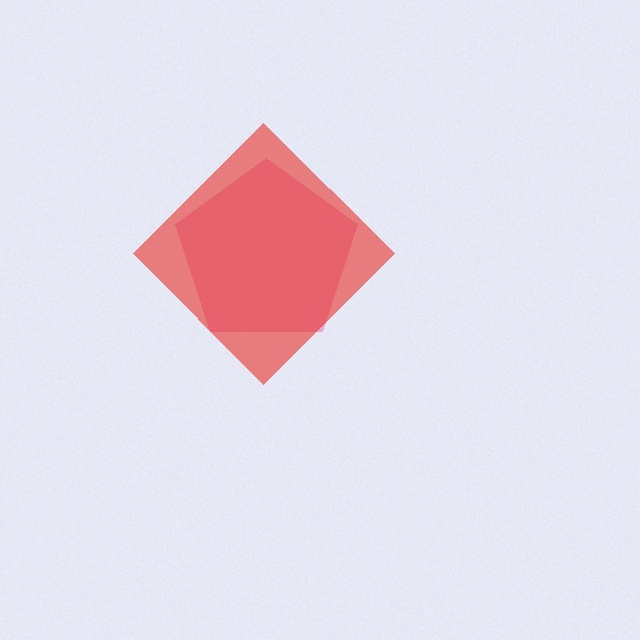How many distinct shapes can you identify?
There are 2 distinct shapes: a pink pentagon, a red diamond.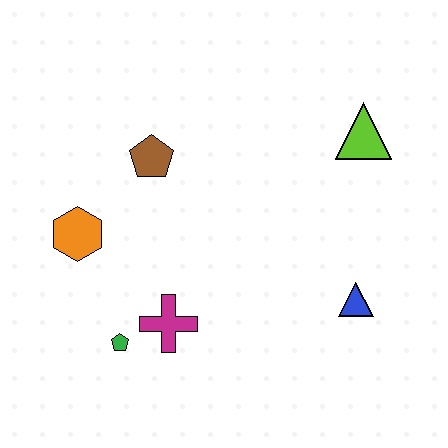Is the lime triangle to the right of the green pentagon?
Yes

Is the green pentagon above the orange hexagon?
No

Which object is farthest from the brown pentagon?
The blue triangle is farthest from the brown pentagon.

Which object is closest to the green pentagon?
The magenta cross is closest to the green pentagon.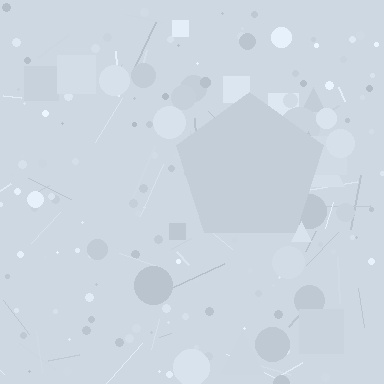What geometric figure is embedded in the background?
A pentagon is embedded in the background.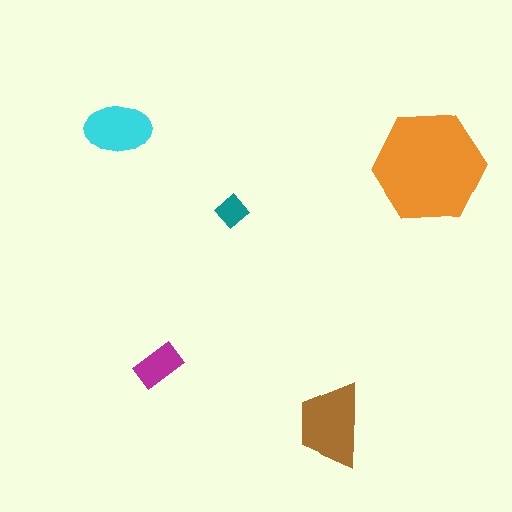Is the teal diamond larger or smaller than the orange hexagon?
Smaller.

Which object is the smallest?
The teal diamond.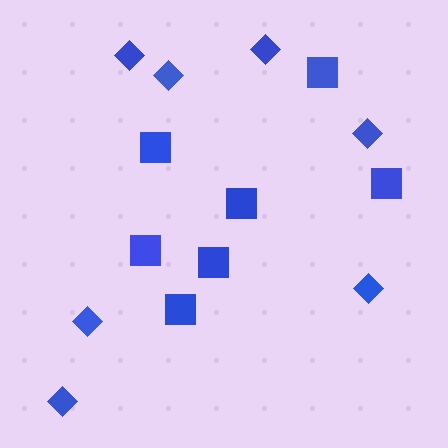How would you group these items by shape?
There are 2 groups: one group of squares (7) and one group of diamonds (7).